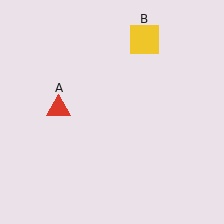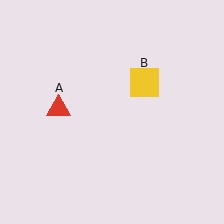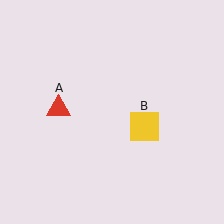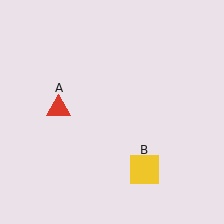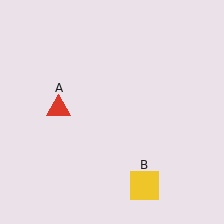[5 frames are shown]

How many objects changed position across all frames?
1 object changed position: yellow square (object B).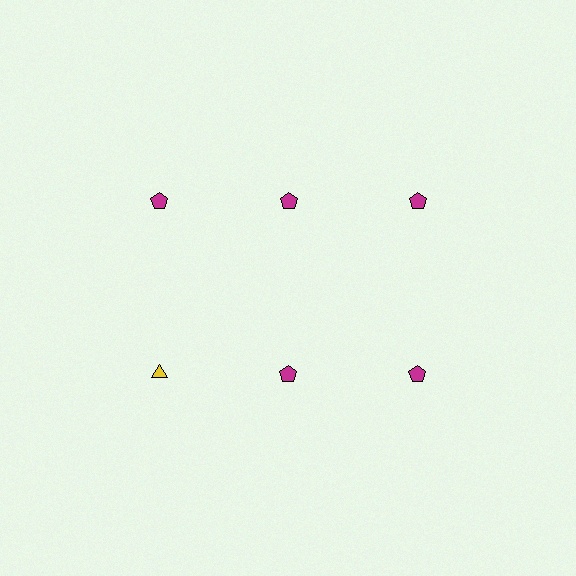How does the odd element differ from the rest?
It differs in both color (yellow instead of magenta) and shape (triangle instead of pentagon).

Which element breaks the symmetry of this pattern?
The yellow triangle in the second row, leftmost column breaks the symmetry. All other shapes are magenta pentagons.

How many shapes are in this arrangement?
There are 6 shapes arranged in a grid pattern.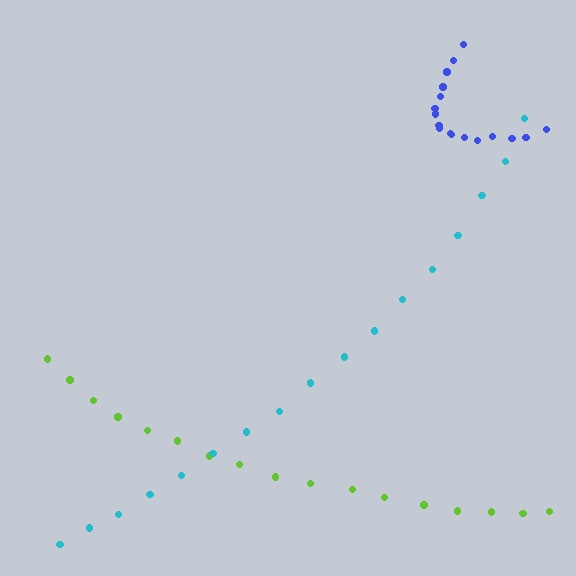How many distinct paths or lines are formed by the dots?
There are 3 distinct paths.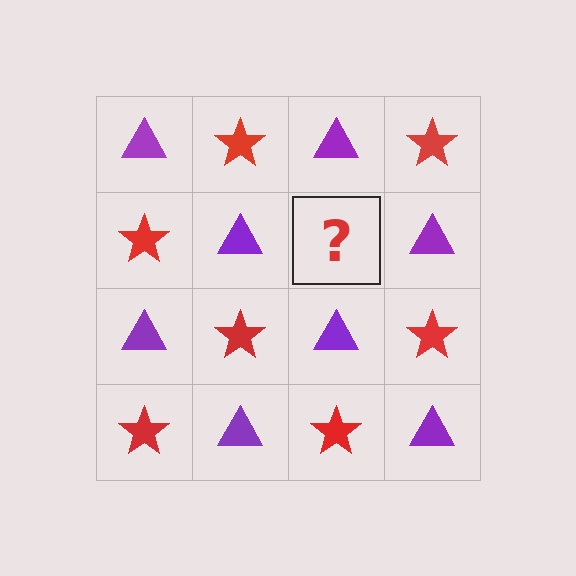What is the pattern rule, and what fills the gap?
The rule is that it alternates purple triangle and red star in a checkerboard pattern. The gap should be filled with a red star.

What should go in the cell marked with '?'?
The missing cell should contain a red star.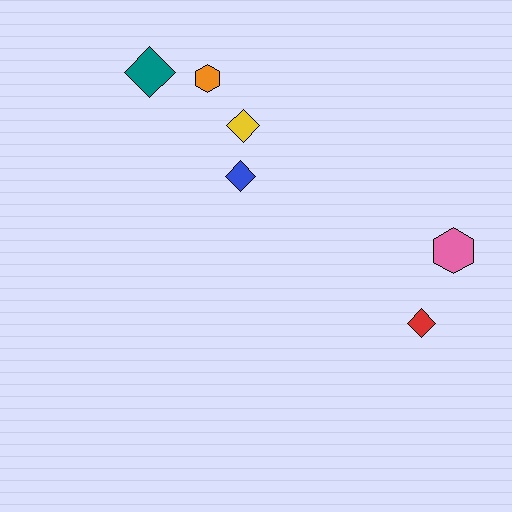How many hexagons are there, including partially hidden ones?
There are 2 hexagons.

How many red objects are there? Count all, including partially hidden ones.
There is 1 red object.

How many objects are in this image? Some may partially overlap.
There are 6 objects.